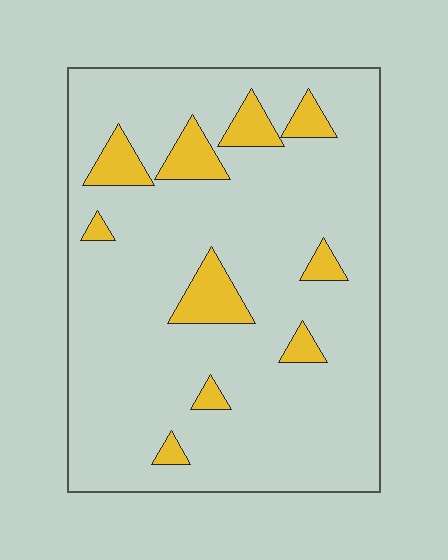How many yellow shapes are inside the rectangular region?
10.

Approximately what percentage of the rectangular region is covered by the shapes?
Approximately 10%.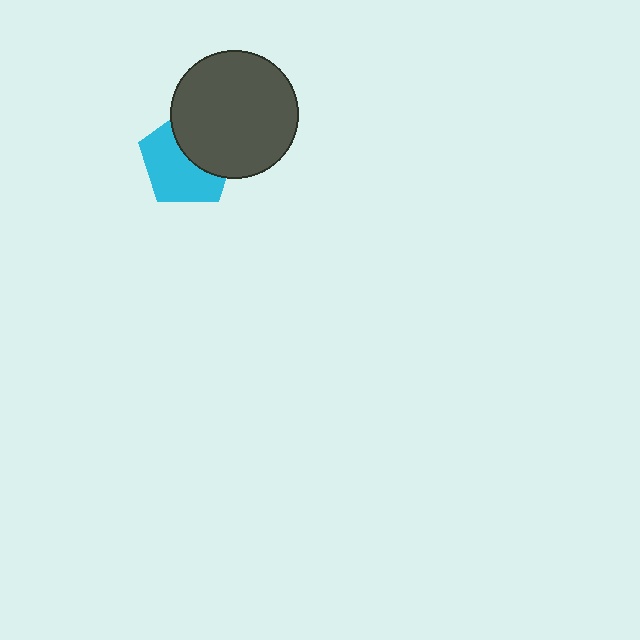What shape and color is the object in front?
The object in front is a dark gray circle.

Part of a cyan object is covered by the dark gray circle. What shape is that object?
It is a pentagon.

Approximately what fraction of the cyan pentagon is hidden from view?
Roughly 43% of the cyan pentagon is hidden behind the dark gray circle.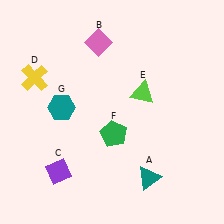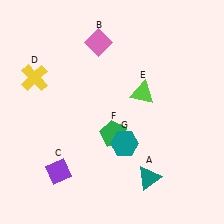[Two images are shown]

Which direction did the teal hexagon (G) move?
The teal hexagon (G) moved right.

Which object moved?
The teal hexagon (G) moved right.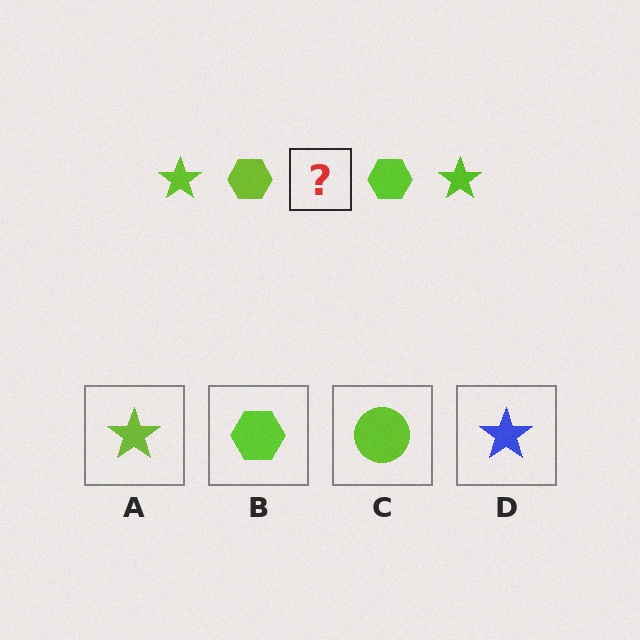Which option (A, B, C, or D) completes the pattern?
A.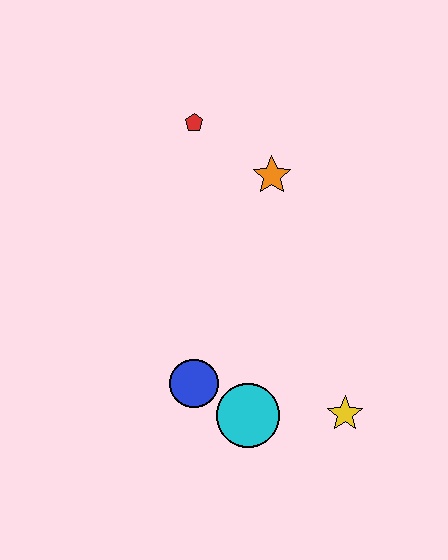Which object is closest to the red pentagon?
The orange star is closest to the red pentagon.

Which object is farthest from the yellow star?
The red pentagon is farthest from the yellow star.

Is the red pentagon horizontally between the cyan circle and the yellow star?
No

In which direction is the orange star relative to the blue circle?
The orange star is above the blue circle.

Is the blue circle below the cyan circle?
No